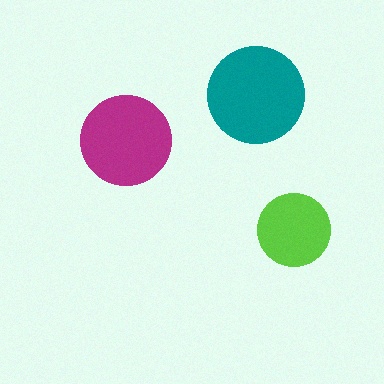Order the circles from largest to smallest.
the teal one, the magenta one, the lime one.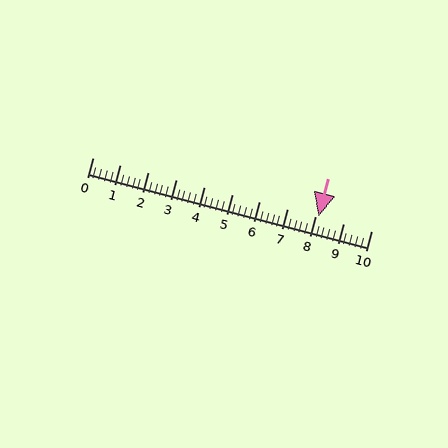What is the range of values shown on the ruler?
The ruler shows values from 0 to 10.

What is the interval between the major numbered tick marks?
The major tick marks are spaced 1 units apart.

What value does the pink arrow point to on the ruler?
The pink arrow points to approximately 8.1.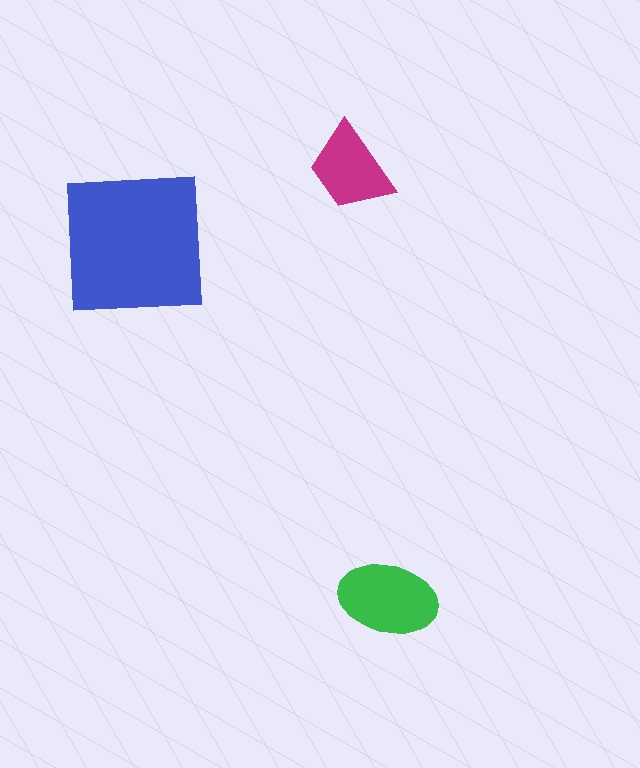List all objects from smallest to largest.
The magenta trapezoid, the green ellipse, the blue square.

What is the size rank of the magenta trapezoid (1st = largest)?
3rd.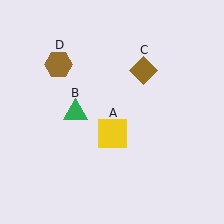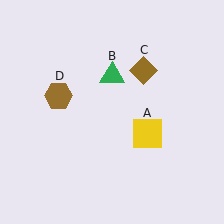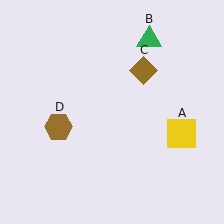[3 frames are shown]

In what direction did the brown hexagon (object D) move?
The brown hexagon (object D) moved down.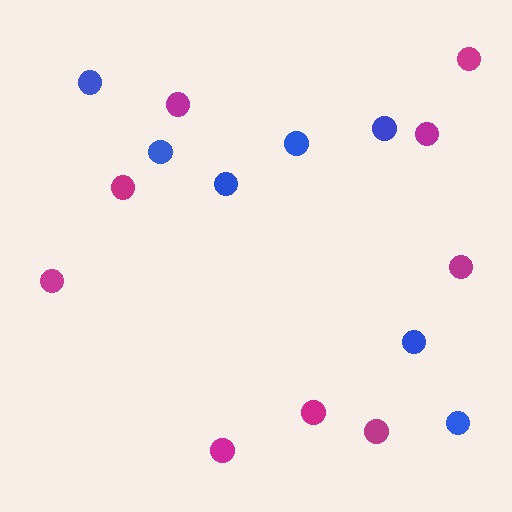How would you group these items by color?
There are 2 groups: one group of blue circles (7) and one group of magenta circles (9).